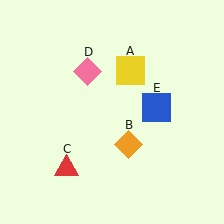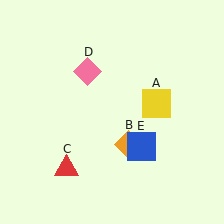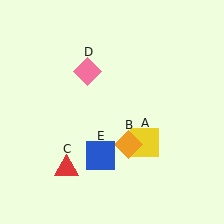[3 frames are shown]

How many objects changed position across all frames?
2 objects changed position: yellow square (object A), blue square (object E).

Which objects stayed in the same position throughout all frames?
Orange diamond (object B) and red triangle (object C) and pink diamond (object D) remained stationary.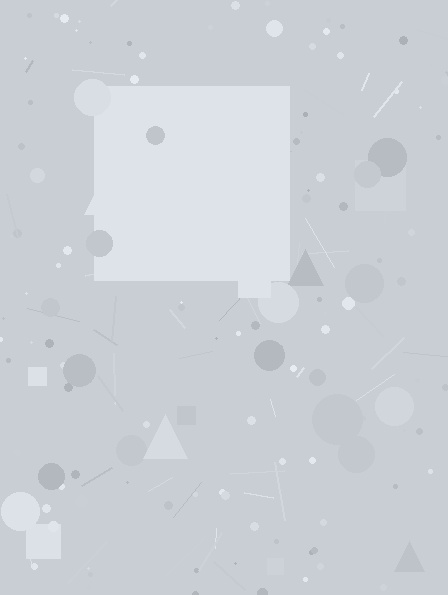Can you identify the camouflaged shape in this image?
The camouflaged shape is a square.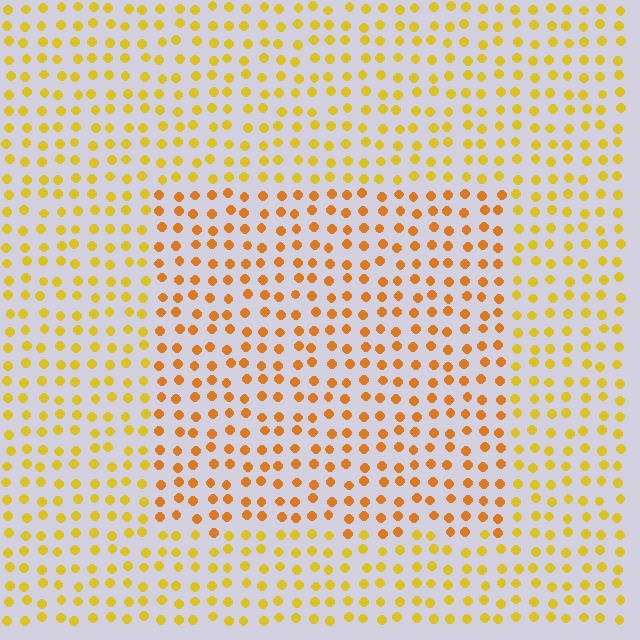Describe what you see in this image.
The image is filled with small yellow elements in a uniform arrangement. A rectangle-shaped region is visible where the elements are tinted to a slightly different hue, forming a subtle color boundary.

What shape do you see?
I see a rectangle.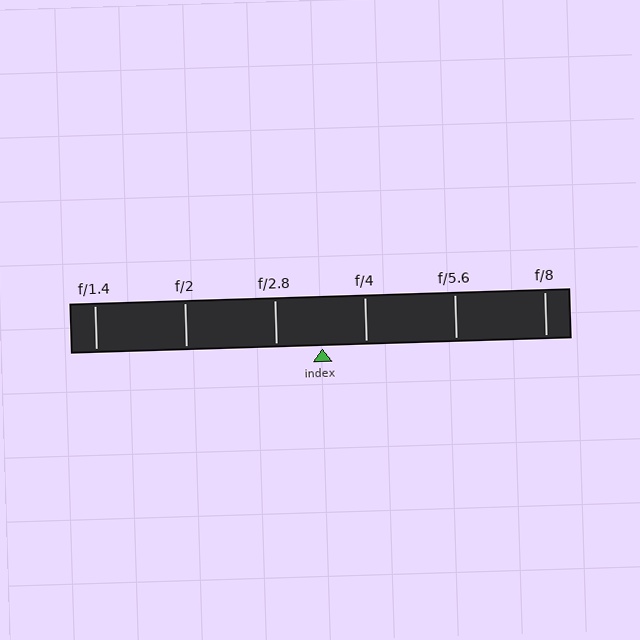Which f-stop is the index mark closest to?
The index mark is closest to f/4.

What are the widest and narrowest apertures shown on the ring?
The widest aperture shown is f/1.4 and the narrowest is f/8.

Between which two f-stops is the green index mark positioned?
The index mark is between f/2.8 and f/4.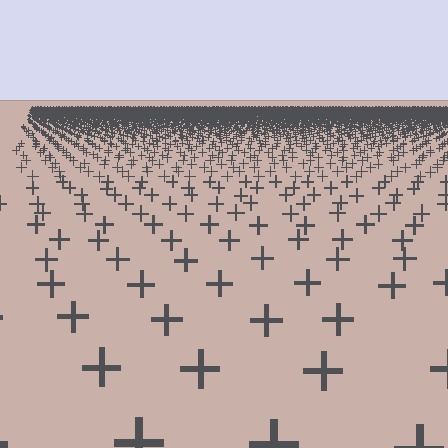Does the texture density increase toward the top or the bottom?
Density increases toward the top.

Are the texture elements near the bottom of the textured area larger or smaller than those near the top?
Larger. Near the bottom, elements are closer to the viewer and appear at a bigger on-screen size.